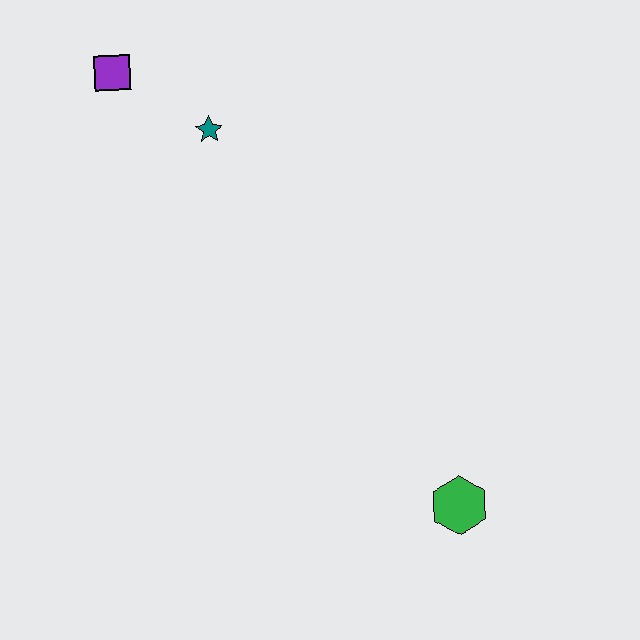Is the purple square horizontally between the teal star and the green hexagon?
No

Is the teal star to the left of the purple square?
No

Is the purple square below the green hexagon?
No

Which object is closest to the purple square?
The teal star is closest to the purple square.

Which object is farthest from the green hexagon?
The purple square is farthest from the green hexagon.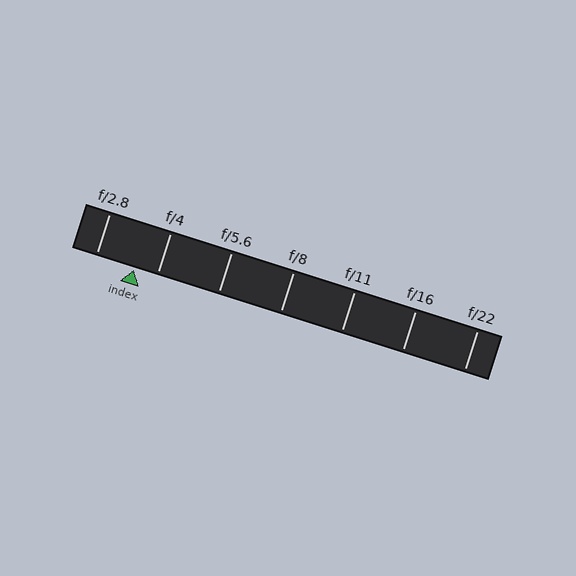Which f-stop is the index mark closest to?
The index mark is closest to f/4.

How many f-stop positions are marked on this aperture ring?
There are 7 f-stop positions marked.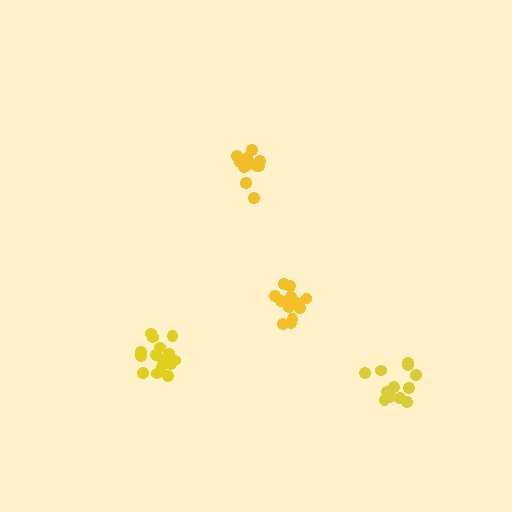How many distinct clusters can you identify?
There are 4 distinct clusters.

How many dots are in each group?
Group 1: 15 dots, Group 2: 12 dots, Group 3: 12 dots, Group 4: 12 dots (51 total).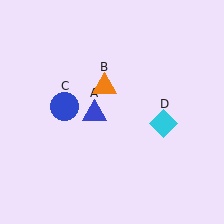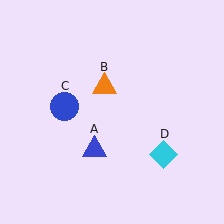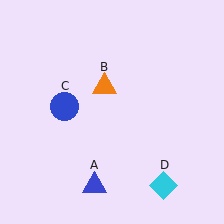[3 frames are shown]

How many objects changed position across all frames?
2 objects changed position: blue triangle (object A), cyan diamond (object D).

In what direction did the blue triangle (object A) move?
The blue triangle (object A) moved down.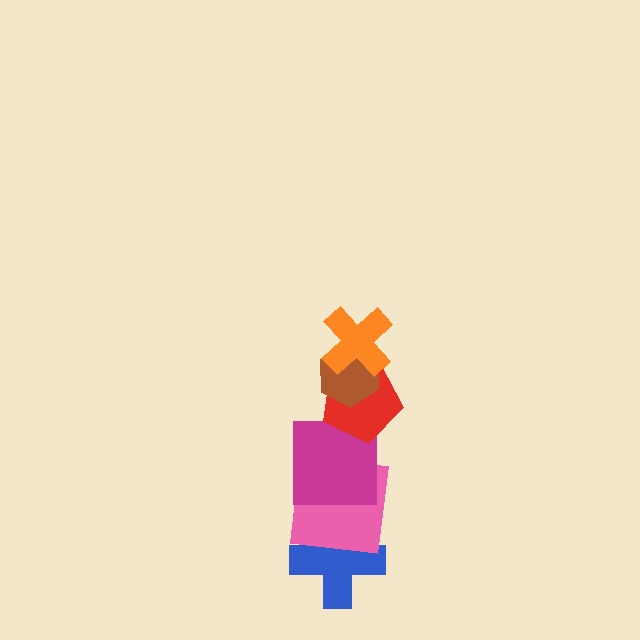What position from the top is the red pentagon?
The red pentagon is 3rd from the top.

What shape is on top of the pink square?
The magenta square is on top of the pink square.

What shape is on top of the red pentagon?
The brown hexagon is on top of the red pentagon.